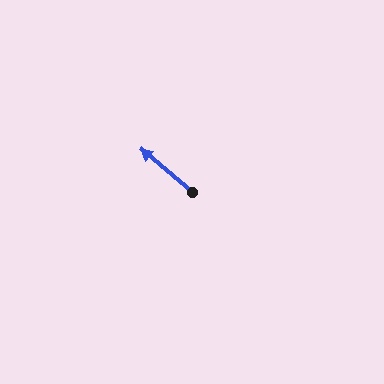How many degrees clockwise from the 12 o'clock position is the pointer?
Approximately 310 degrees.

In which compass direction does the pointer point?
Northwest.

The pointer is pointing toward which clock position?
Roughly 10 o'clock.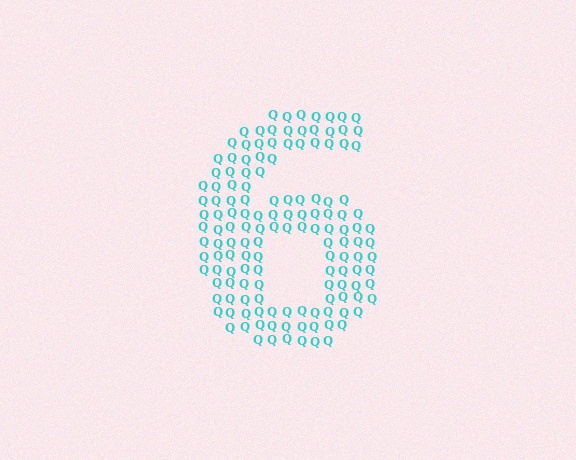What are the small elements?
The small elements are letter Q's.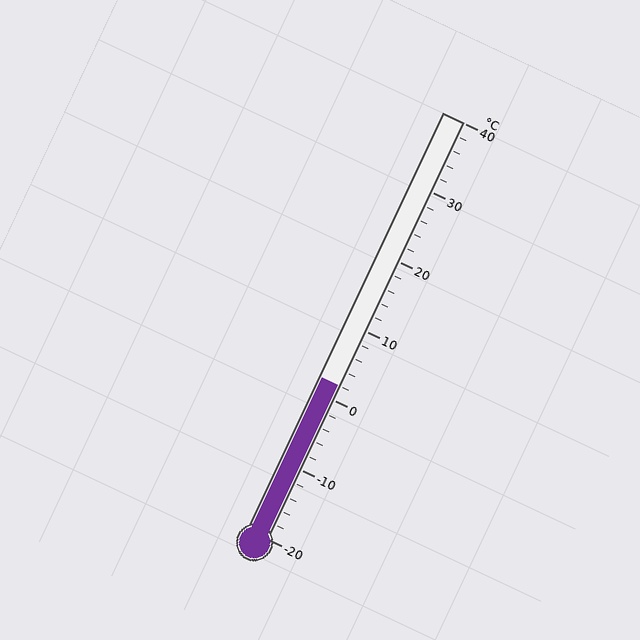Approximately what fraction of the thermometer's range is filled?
The thermometer is filled to approximately 35% of its range.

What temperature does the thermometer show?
The thermometer shows approximately 2°C.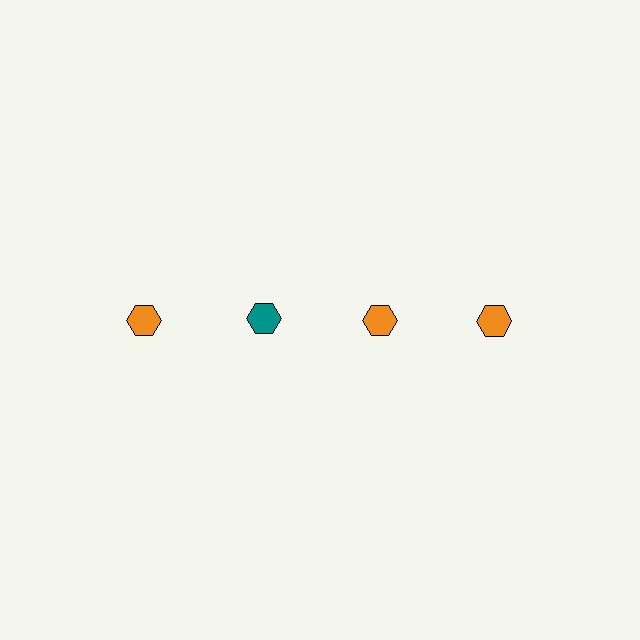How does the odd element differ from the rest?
It has a different color: teal instead of orange.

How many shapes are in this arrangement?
There are 4 shapes arranged in a grid pattern.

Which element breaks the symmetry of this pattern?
The teal hexagon in the top row, second from left column breaks the symmetry. All other shapes are orange hexagons.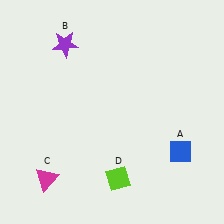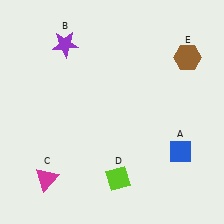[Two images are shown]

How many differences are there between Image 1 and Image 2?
There is 1 difference between the two images.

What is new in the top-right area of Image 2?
A brown hexagon (E) was added in the top-right area of Image 2.